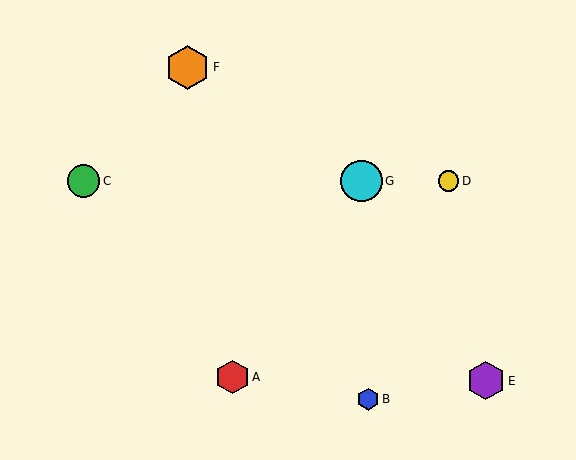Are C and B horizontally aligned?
No, C is at y≈181 and B is at y≈399.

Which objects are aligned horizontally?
Objects C, D, G are aligned horizontally.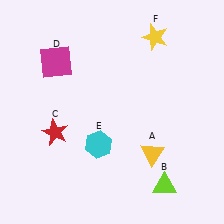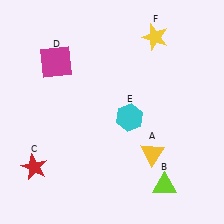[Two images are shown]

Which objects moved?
The objects that moved are: the red star (C), the cyan hexagon (E).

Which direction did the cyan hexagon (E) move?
The cyan hexagon (E) moved right.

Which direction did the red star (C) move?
The red star (C) moved down.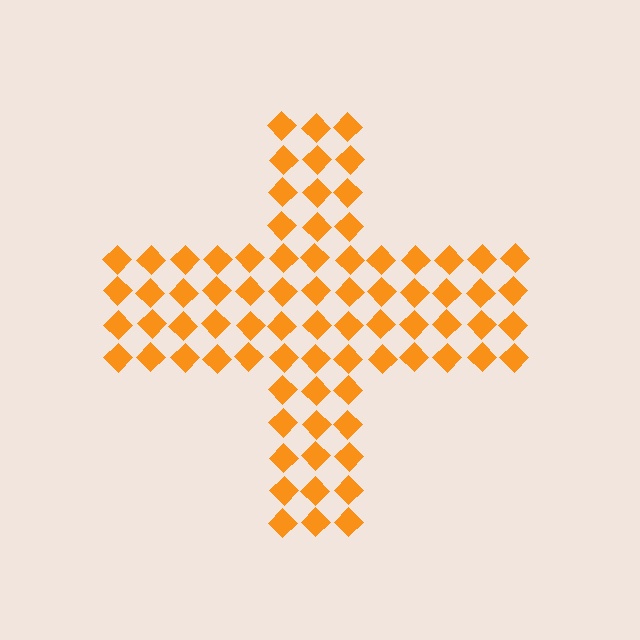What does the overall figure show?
The overall figure shows a cross.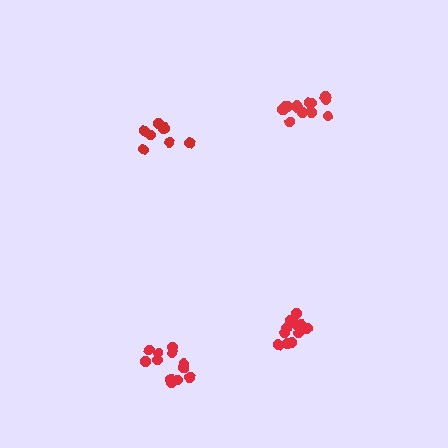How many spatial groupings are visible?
There are 4 spatial groupings.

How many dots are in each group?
Group 1: 8 dots, Group 2: 13 dots, Group 3: 12 dots, Group 4: 11 dots (44 total).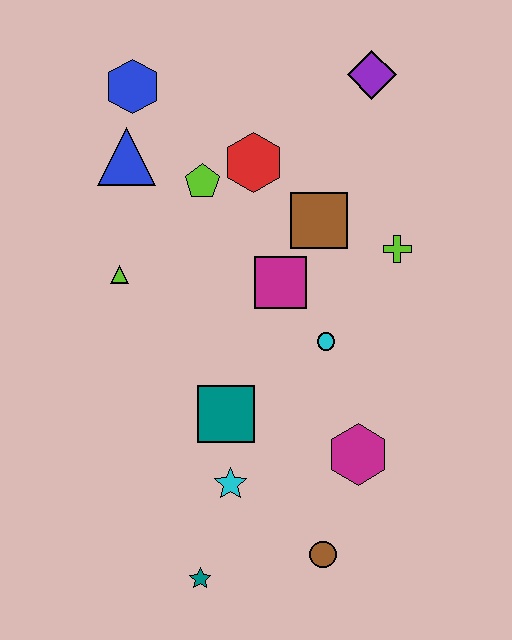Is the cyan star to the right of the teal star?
Yes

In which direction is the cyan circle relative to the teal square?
The cyan circle is to the right of the teal square.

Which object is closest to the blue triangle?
The blue hexagon is closest to the blue triangle.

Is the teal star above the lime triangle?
No